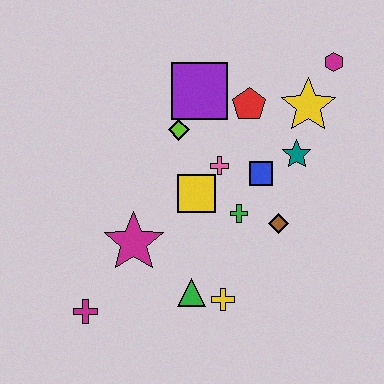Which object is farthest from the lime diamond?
The magenta cross is farthest from the lime diamond.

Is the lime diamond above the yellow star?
No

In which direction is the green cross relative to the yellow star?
The green cross is below the yellow star.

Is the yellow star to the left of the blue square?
No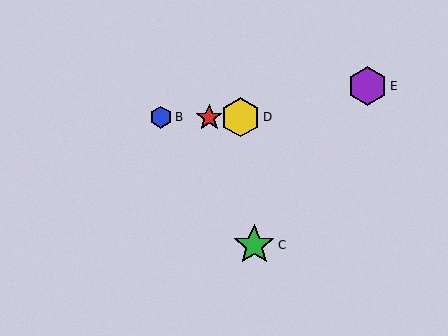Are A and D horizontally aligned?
Yes, both are at y≈117.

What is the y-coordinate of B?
Object B is at y≈117.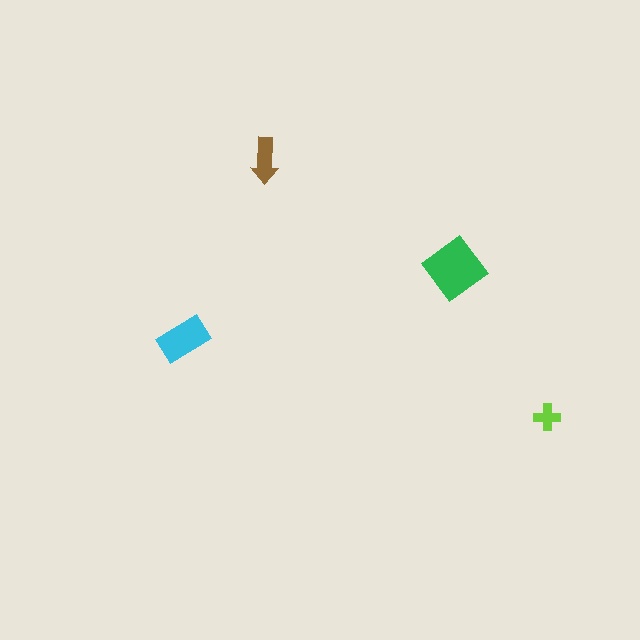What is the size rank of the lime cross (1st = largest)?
4th.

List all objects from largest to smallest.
The green diamond, the cyan rectangle, the brown arrow, the lime cross.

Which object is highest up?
The brown arrow is topmost.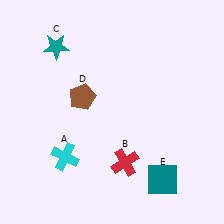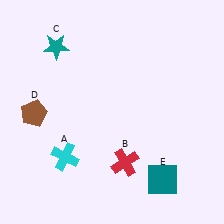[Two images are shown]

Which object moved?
The brown pentagon (D) moved left.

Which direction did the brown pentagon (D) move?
The brown pentagon (D) moved left.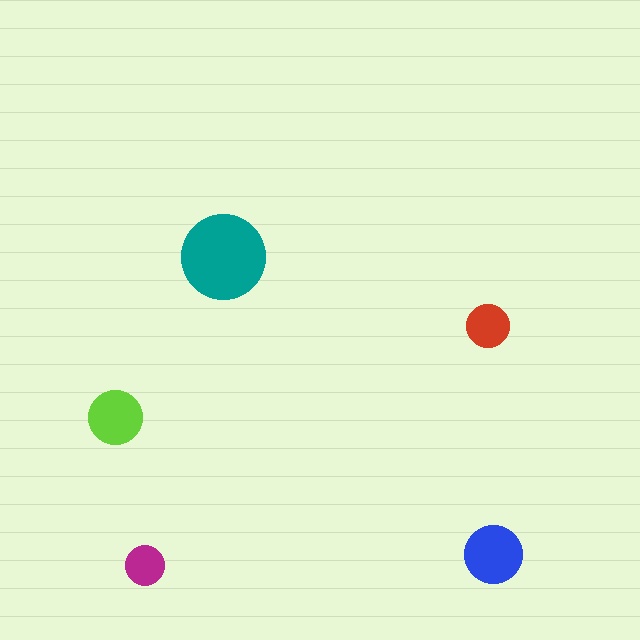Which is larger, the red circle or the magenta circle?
The red one.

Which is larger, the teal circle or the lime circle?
The teal one.